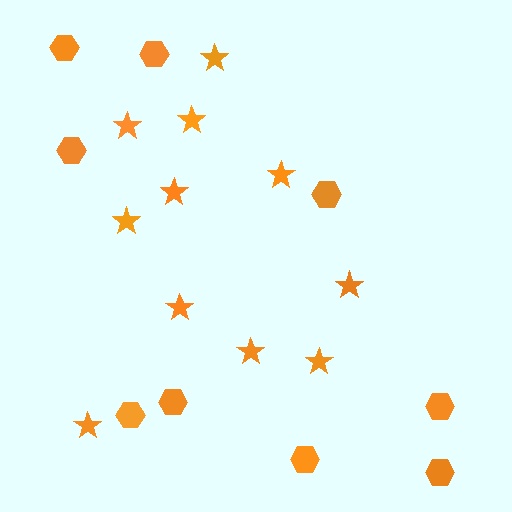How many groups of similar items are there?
There are 2 groups: one group of hexagons (9) and one group of stars (11).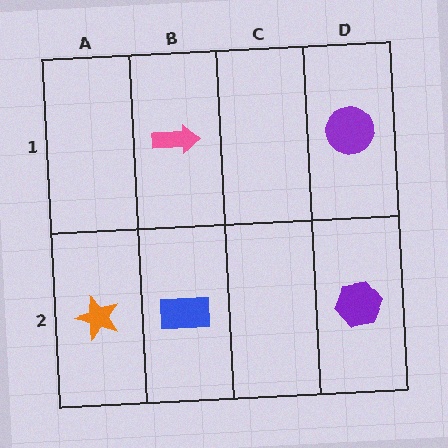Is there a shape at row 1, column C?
No, that cell is empty.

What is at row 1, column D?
A purple circle.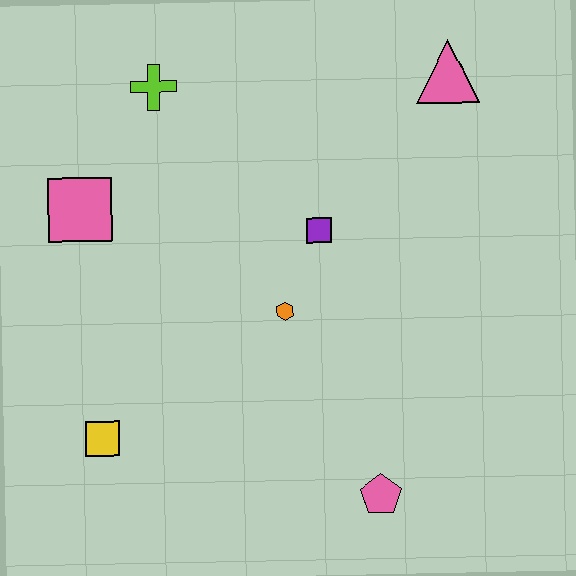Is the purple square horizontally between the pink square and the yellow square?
No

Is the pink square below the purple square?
No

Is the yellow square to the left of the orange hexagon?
Yes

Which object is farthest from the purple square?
The yellow square is farthest from the purple square.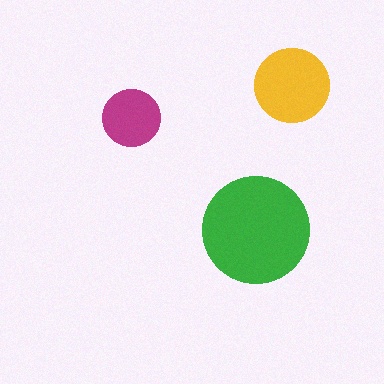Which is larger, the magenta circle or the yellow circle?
The yellow one.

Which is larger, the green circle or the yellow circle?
The green one.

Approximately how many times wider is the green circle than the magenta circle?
About 2 times wider.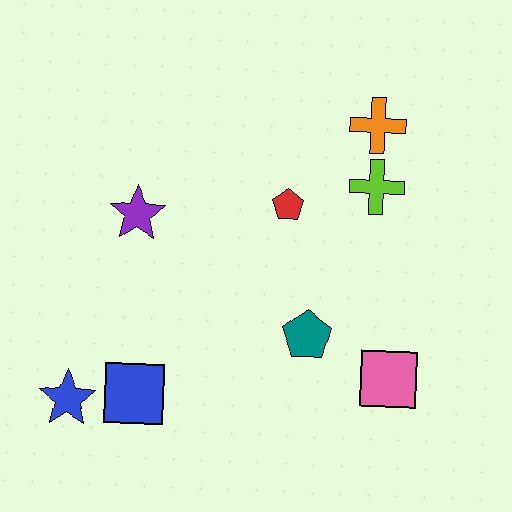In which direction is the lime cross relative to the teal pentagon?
The lime cross is above the teal pentagon.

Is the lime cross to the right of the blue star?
Yes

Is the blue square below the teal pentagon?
Yes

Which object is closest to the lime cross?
The orange cross is closest to the lime cross.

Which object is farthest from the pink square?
The blue star is farthest from the pink square.